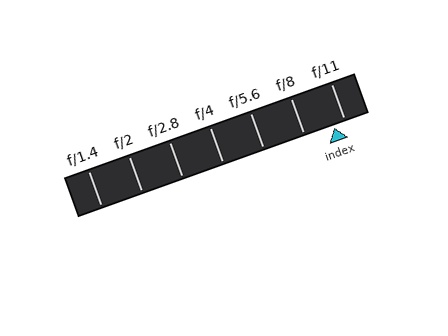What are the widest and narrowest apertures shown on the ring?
The widest aperture shown is f/1.4 and the narrowest is f/11.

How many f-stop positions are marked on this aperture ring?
There are 7 f-stop positions marked.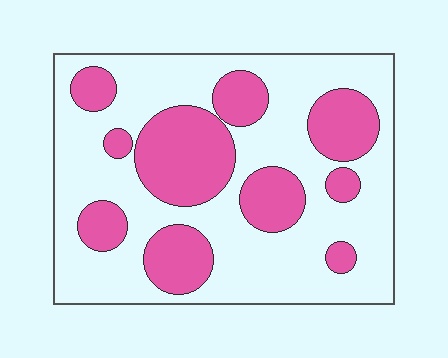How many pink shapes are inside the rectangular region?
10.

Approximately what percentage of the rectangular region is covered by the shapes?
Approximately 35%.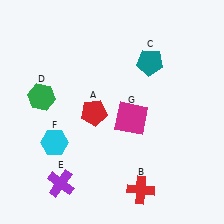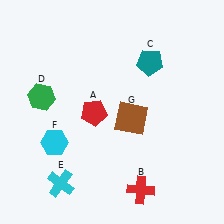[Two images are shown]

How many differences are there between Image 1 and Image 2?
There are 2 differences between the two images.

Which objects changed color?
E changed from purple to cyan. G changed from magenta to brown.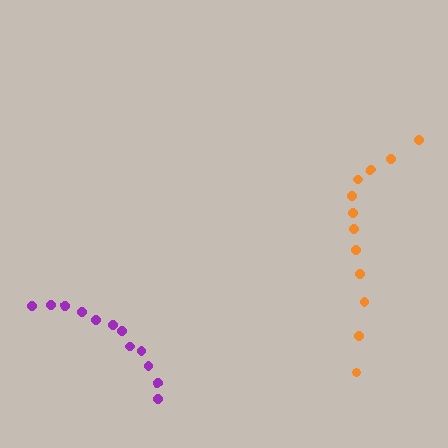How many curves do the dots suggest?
There are 2 distinct paths.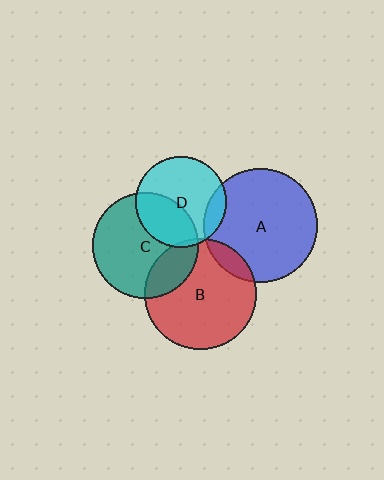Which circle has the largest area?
Circle A (blue).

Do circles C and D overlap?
Yes.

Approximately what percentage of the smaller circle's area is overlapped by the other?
Approximately 35%.